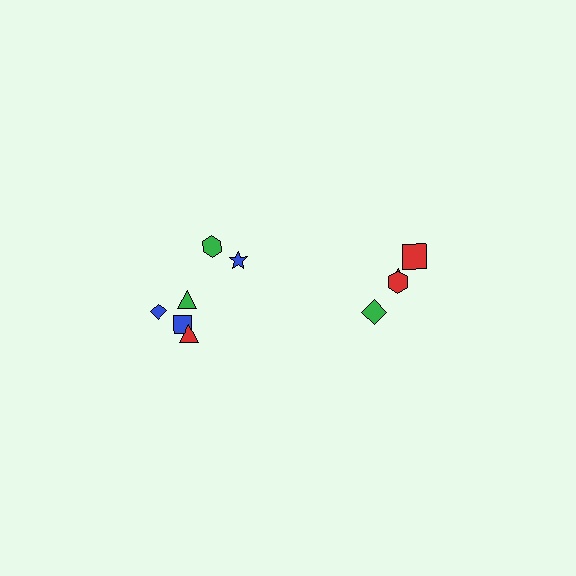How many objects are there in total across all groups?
There are 10 objects.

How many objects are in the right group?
There are 4 objects.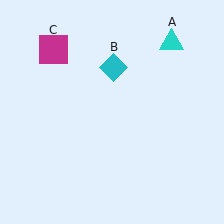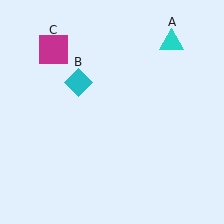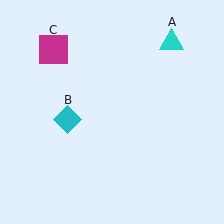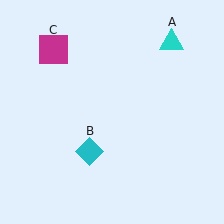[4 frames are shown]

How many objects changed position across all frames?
1 object changed position: cyan diamond (object B).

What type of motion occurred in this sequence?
The cyan diamond (object B) rotated counterclockwise around the center of the scene.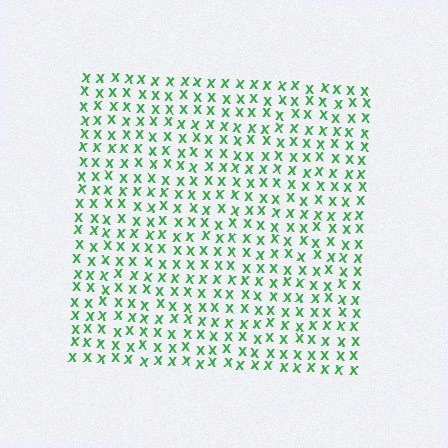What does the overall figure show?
The overall figure shows a square.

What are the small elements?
The small elements are letter X's.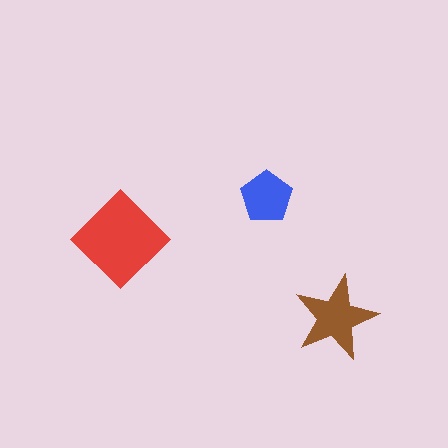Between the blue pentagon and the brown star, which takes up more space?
The brown star.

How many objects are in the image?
There are 3 objects in the image.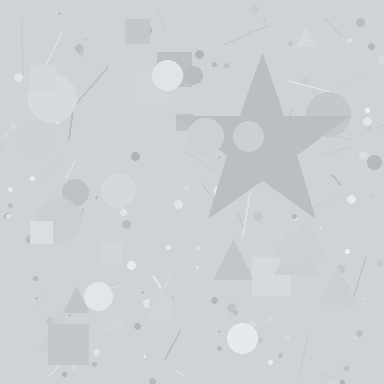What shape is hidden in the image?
A star is hidden in the image.